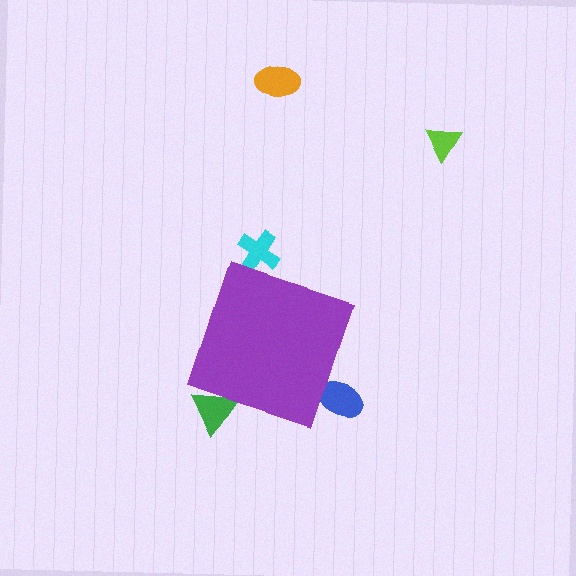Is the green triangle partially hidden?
Yes, the green triangle is partially hidden behind the purple diamond.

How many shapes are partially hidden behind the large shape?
3 shapes are partially hidden.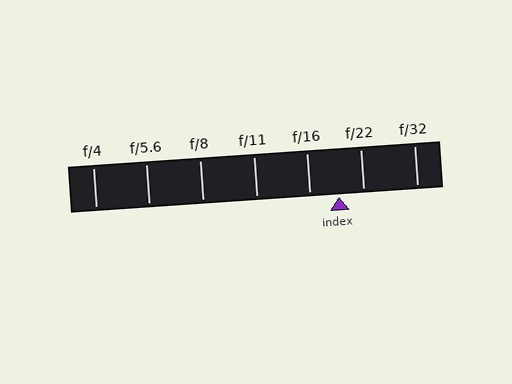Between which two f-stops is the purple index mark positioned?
The index mark is between f/16 and f/22.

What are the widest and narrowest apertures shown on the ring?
The widest aperture shown is f/4 and the narrowest is f/32.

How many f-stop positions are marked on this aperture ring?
There are 7 f-stop positions marked.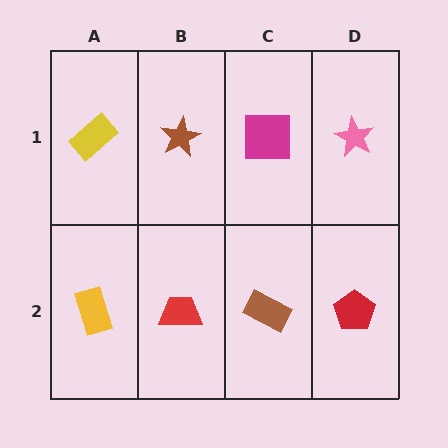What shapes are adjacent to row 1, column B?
A red trapezoid (row 2, column B), a yellow rectangle (row 1, column A), a magenta square (row 1, column C).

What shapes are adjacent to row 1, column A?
A yellow rectangle (row 2, column A), a brown star (row 1, column B).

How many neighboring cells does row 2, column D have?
2.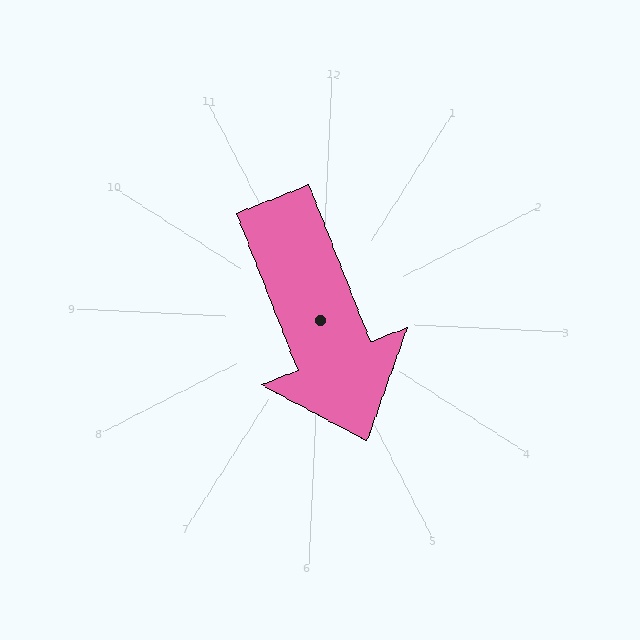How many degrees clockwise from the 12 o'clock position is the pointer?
Approximately 156 degrees.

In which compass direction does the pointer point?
Southeast.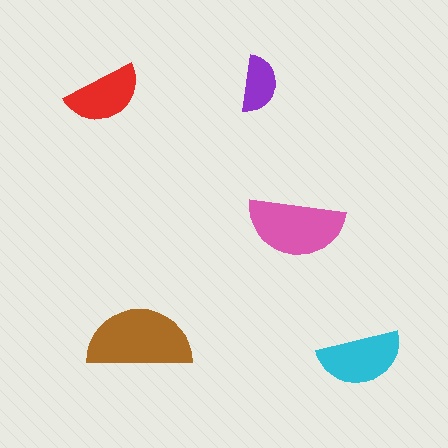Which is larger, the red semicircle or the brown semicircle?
The brown one.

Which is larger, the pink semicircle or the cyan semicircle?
The pink one.